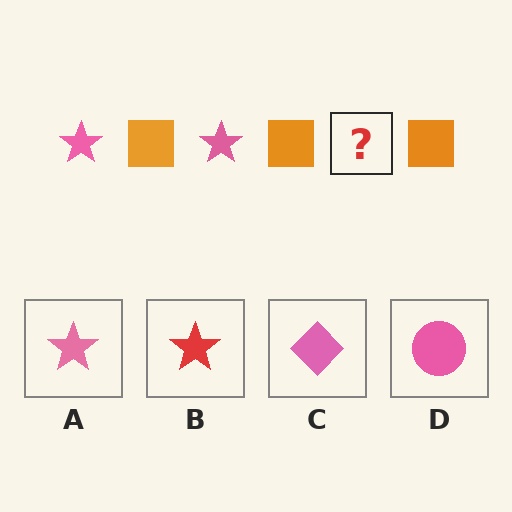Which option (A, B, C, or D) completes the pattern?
A.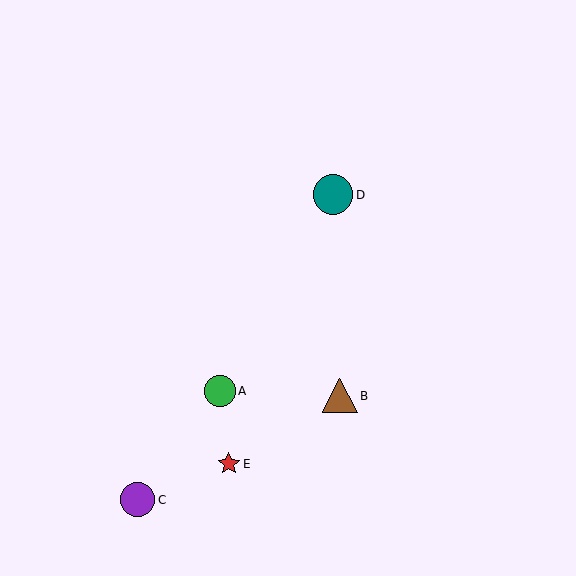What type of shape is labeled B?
Shape B is a brown triangle.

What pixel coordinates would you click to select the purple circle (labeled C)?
Click at (137, 500) to select the purple circle C.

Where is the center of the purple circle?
The center of the purple circle is at (137, 500).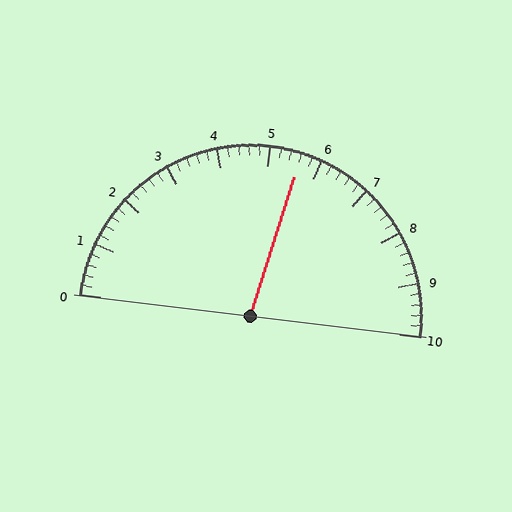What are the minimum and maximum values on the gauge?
The gauge ranges from 0 to 10.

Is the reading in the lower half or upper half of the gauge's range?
The reading is in the upper half of the range (0 to 10).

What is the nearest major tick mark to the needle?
The nearest major tick mark is 6.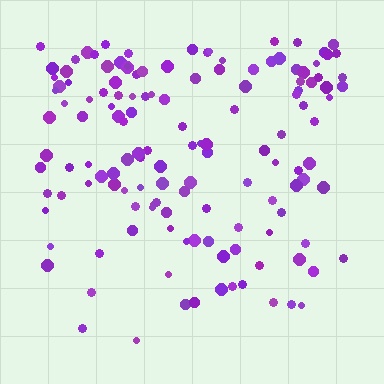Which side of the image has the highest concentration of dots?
The top.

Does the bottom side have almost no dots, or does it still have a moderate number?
Still a moderate number, just noticeably fewer than the top.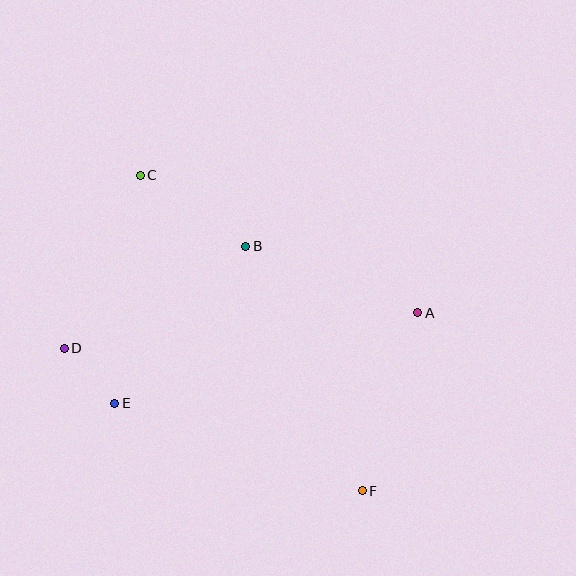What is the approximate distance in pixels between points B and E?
The distance between B and E is approximately 204 pixels.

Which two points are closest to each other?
Points D and E are closest to each other.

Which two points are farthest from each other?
Points C and F are farthest from each other.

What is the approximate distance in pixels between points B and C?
The distance between B and C is approximately 127 pixels.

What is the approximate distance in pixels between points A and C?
The distance between A and C is approximately 310 pixels.